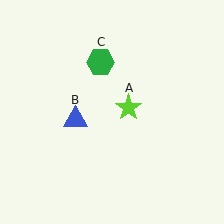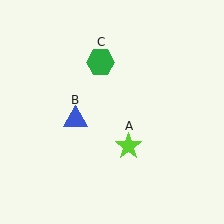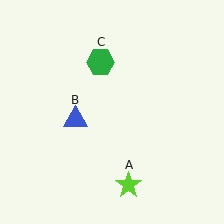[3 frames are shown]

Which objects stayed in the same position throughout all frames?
Blue triangle (object B) and green hexagon (object C) remained stationary.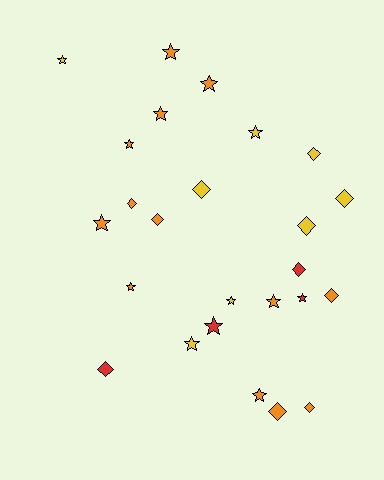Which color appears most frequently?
Orange, with 13 objects.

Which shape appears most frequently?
Star, with 14 objects.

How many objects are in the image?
There are 25 objects.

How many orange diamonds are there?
There are 5 orange diamonds.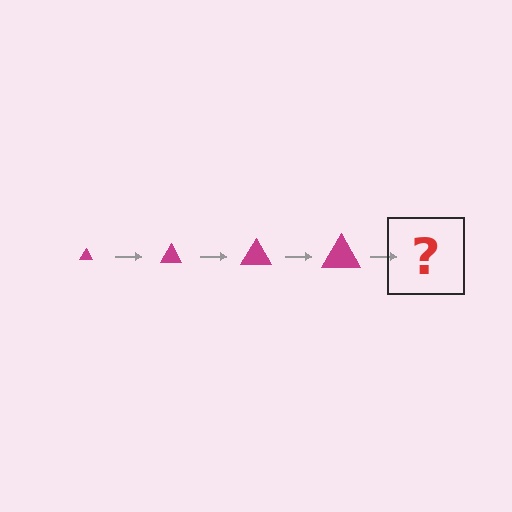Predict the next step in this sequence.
The next step is a magenta triangle, larger than the previous one.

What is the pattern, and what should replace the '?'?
The pattern is that the triangle gets progressively larger each step. The '?' should be a magenta triangle, larger than the previous one.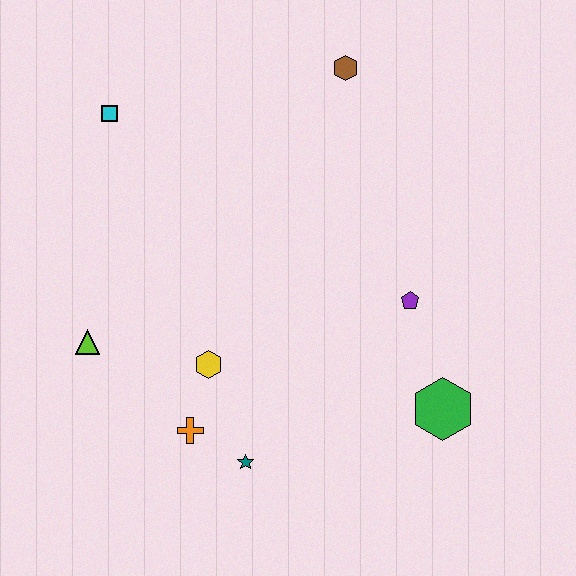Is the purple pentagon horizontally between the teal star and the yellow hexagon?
No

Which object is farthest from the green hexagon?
The cyan square is farthest from the green hexagon.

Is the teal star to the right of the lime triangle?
Yes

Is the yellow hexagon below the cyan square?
Yes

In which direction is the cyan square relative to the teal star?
The cyan square is above the teal star.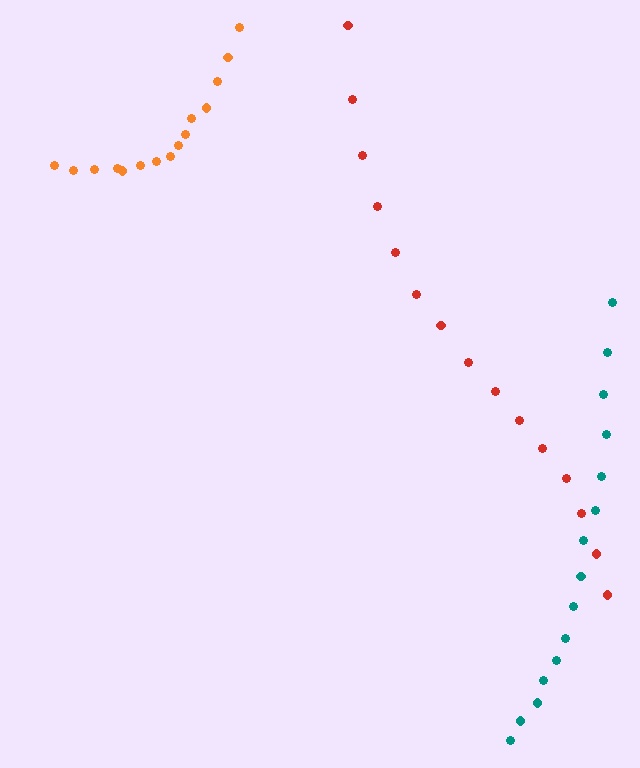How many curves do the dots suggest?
There are 3 distinct paths.